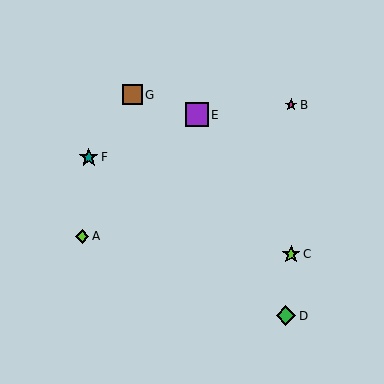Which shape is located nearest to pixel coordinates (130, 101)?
The brown square (labeled G) at (133, 95) is nearest to that location.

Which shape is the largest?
The purple square (labeled E) is the largest.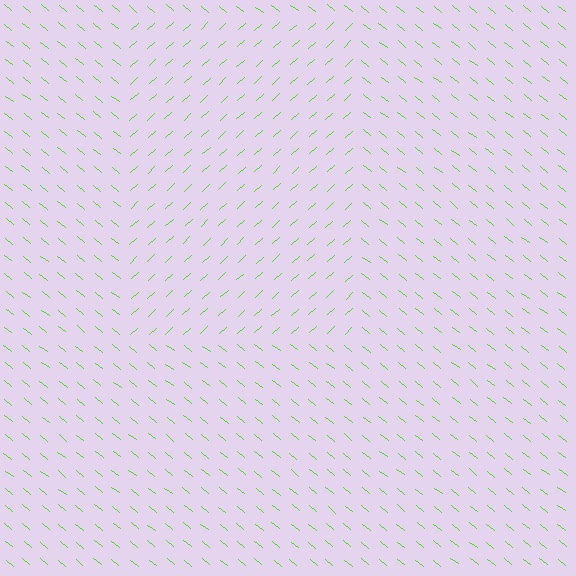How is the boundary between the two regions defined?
The boundary is defined purely by a change in line orientation (approximately 81 degrees difference). All lines are the same color and thickness.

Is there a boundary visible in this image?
Yes, there is a texture boundary formed by a change in line orientation.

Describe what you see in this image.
The image is filled with small lime line segments. A rectangle region in the image has lines oriented differently from the surrounding lines, creating a visible texture boundary.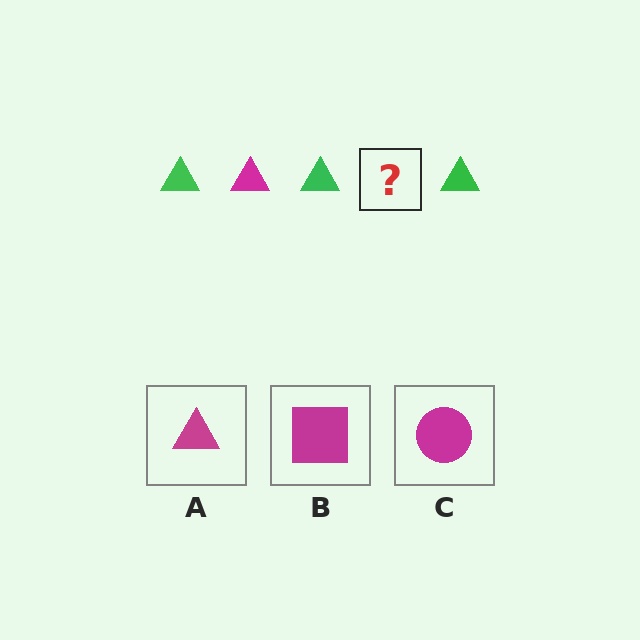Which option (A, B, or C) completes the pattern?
A.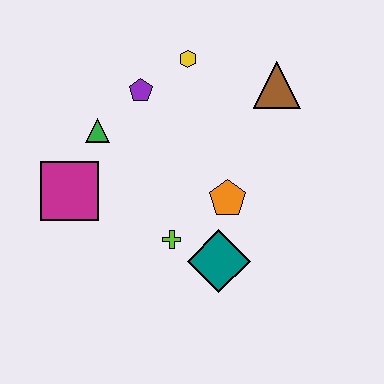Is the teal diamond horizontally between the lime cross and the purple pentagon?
No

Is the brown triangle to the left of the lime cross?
No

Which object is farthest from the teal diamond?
The yellow hexagon is farthest from the teal diamond.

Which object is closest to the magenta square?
The green triangle is closest to the magenta square.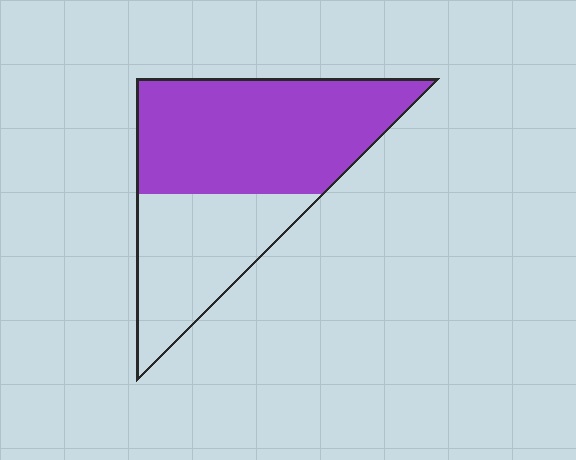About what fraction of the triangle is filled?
About five eighths (5/8).